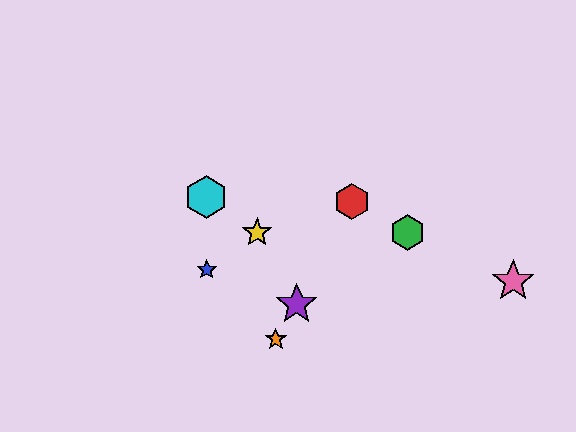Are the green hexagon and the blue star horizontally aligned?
No, the green hexagon is at y≈232 and the blue star is at y≈270.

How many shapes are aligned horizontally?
2 shapes (the green hexagon, the yellow star) are aligned horizontally.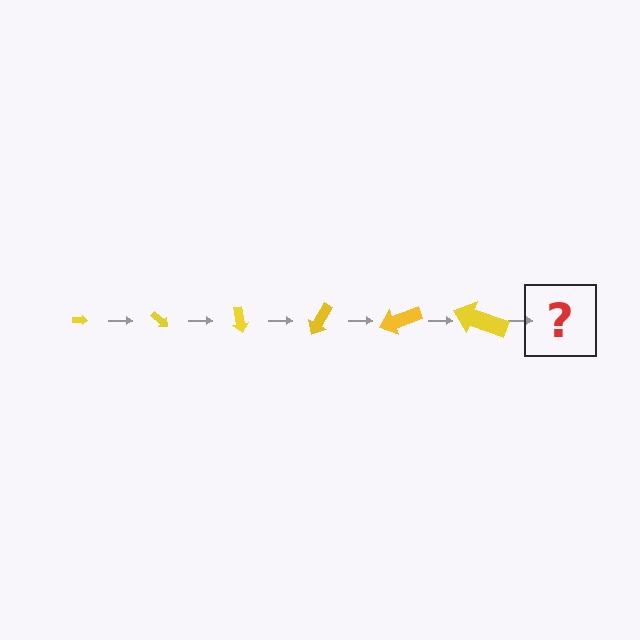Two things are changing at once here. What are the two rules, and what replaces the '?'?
The two rules are that the arrow grows larger each step and it rotates 40 degrees each step. The '?' should be an arrow, larger than the previous one and rotated 240 degrees from the start.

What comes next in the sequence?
The next element should be an arrow, larger than the previous one and rotated 240 degrees from the start.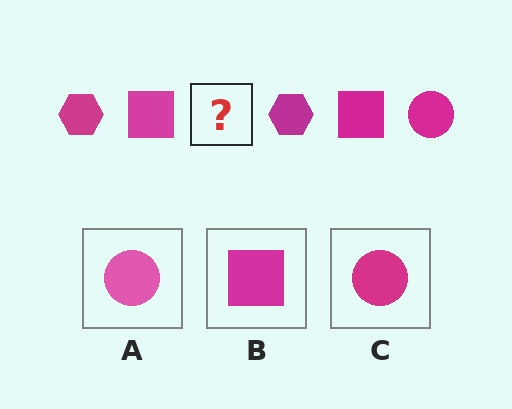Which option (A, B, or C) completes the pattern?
C.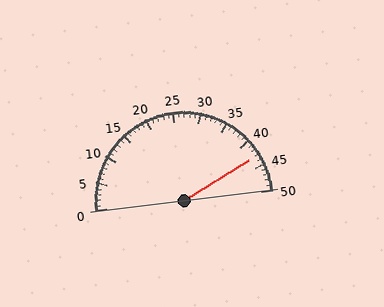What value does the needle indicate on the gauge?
The needle indicates approximately 43.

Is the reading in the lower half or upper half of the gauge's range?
The reading is in the upper half of the range (0 to 50).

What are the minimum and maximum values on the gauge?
The gauge ranges from 0 to 50.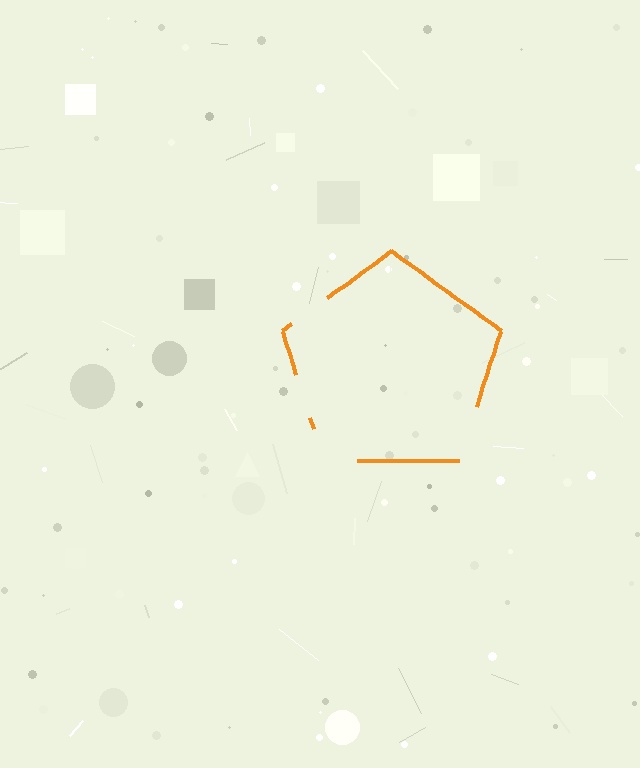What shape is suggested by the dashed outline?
The dashed outline suggests a pentagon.